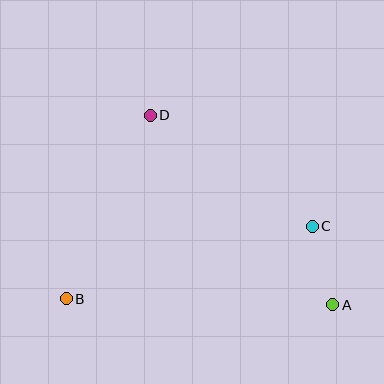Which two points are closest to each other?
Points A and C are closest to each other.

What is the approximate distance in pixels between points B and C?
The distance between B and C is approximately 256 pixels.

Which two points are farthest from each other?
Points A and B are farthest from each other.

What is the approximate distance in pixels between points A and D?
The distance between A and D is approximately 263 pixels.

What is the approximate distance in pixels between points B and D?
The distance between B and D is approximately 202 pixels.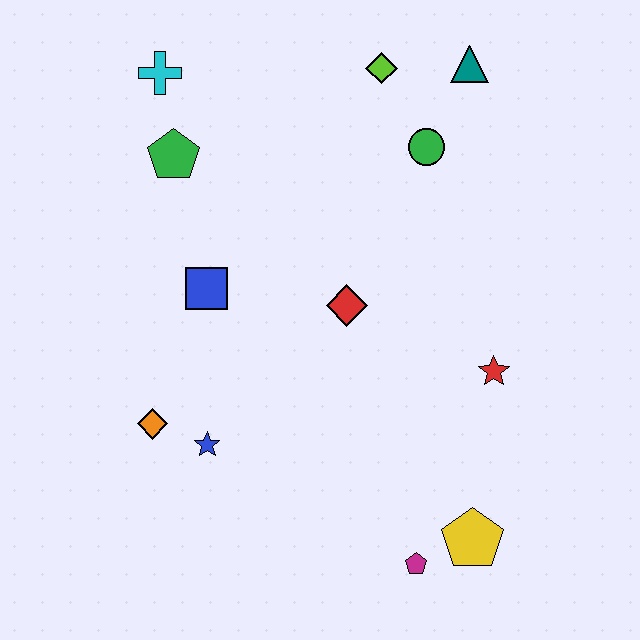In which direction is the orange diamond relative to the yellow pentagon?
The orange diamond is to the left of the yellow pentagon.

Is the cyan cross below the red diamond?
No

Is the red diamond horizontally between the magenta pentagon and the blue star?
Yes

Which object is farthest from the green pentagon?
The yellow pentagon is farthest from the green pentagon.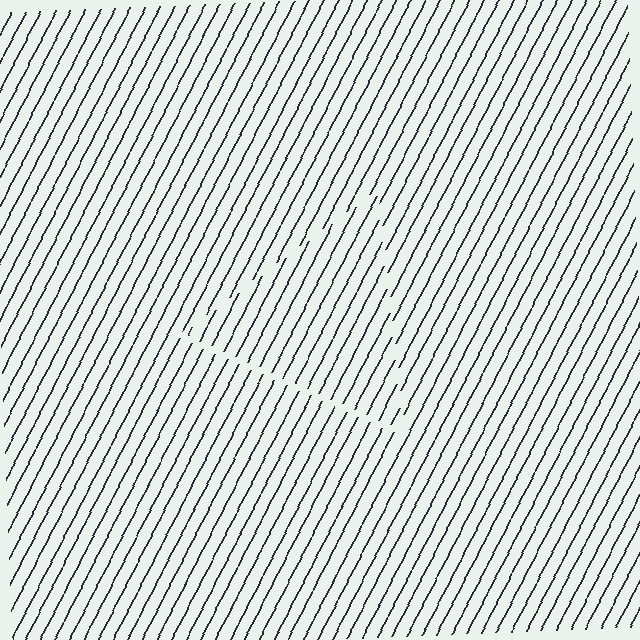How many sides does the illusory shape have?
3 sides — the line-ends trace a triangle.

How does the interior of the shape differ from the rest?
The interior of the shape contains the same grating, shifted by half a period — the contour is defined by the phase discontinuity where line-ends from the inner and outer gratings abut.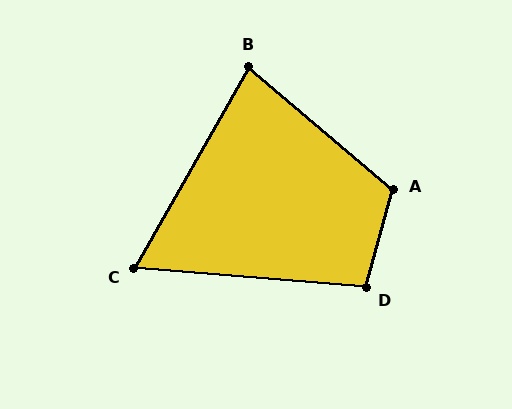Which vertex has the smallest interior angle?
C, at approximately 65 degrees.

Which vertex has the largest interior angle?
A, at approximately 115 degrees.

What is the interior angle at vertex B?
Approximately 79 degrees (acute).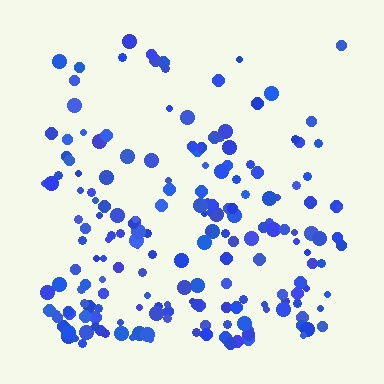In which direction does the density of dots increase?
From top to bottom, with the bottom side densest.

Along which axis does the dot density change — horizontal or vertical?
Vertical.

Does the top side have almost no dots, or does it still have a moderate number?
Still a moderate number, just noticeably fewer than the bottom.